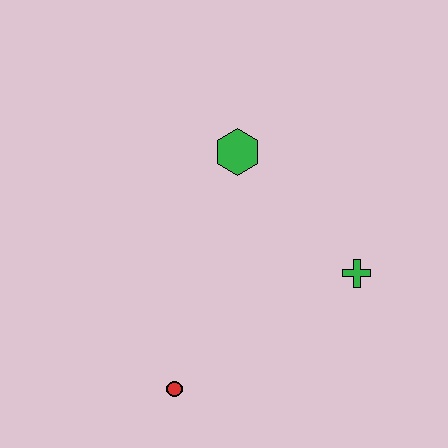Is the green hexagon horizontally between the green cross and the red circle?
Yes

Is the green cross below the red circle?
No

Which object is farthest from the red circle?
The green hexagon is farthest from the red circle.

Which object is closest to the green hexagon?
The green cross is closest to the green hexagon.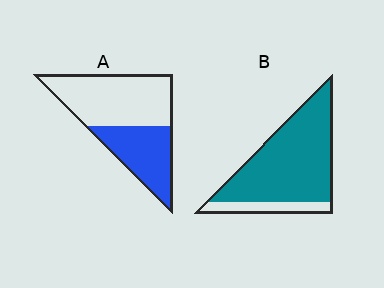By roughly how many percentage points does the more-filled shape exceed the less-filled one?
By roughly 45 percentage points (B over A).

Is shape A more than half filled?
No.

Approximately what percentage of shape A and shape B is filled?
A is approximately 40% and B is approximately 85%.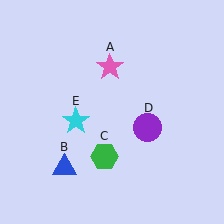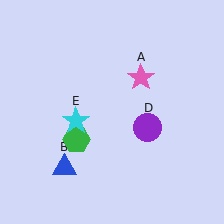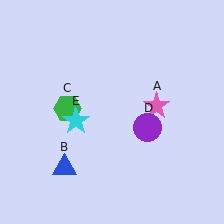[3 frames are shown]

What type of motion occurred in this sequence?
The pink star (object A), green hexagon (object C) rotated clockwise around the center of the scene.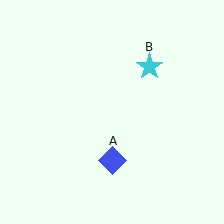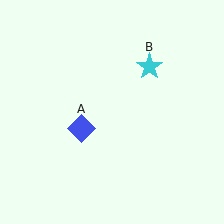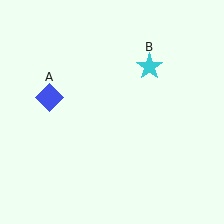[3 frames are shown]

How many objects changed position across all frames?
1 object changed position: blue diamond (object A).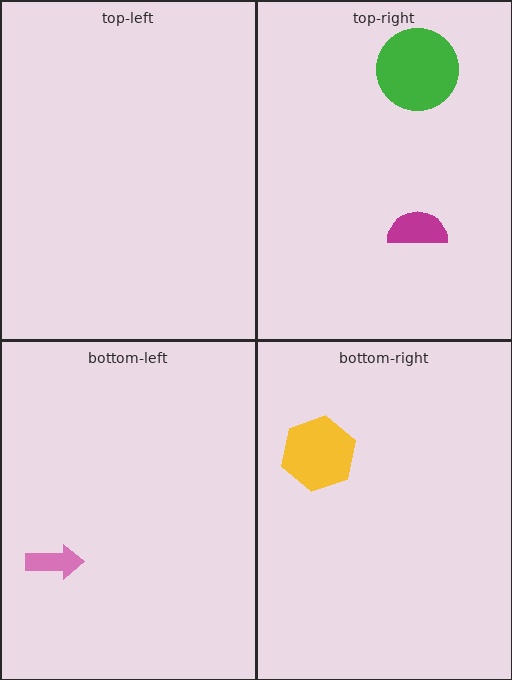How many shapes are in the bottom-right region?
1.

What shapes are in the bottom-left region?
The pink arrow.